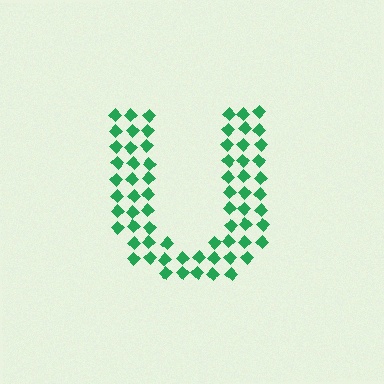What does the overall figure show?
The overall figure shows the letter U.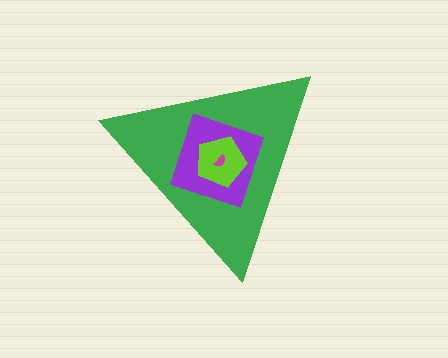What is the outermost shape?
The green triangle.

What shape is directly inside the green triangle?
The purple square.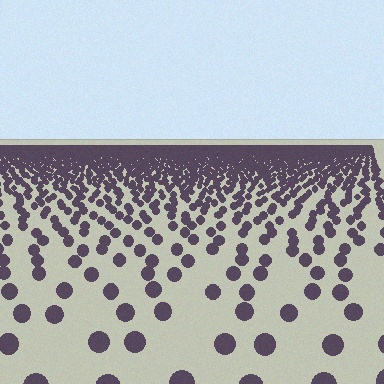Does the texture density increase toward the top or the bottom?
Density increases toward the top.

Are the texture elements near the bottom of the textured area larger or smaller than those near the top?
Larger. Near the bottom, elements are closer to the viewer and appear at a bigger on-screen size.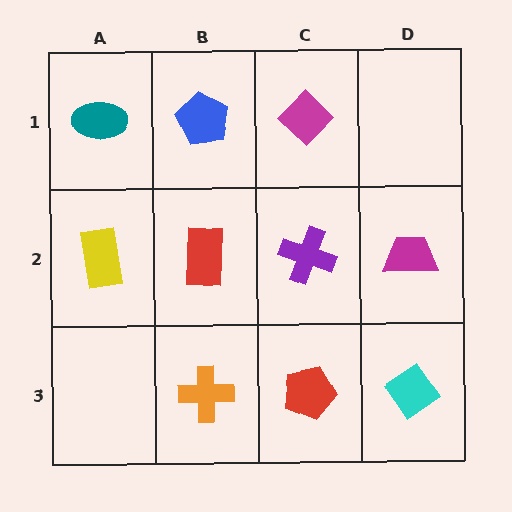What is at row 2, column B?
A red rectangle.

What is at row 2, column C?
A purple cross.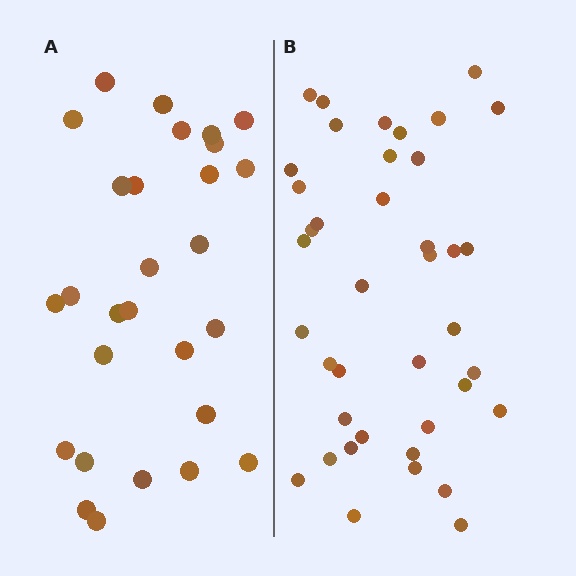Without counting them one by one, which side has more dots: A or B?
Region B (the right region) has more dots.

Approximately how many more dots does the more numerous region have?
Region B has roughly 12 or so more dots than region A.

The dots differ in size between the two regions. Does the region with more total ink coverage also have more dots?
No. Region A has more total ink coverage because its dots are larger, but region B actually contains more individual dots. Total area can be misleading — the number of items is what matters here.